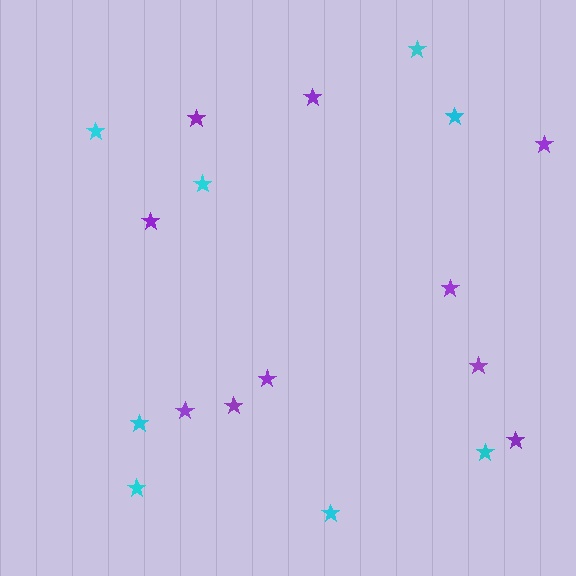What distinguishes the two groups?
There are 2 groups: one group of purple stars (10) and one group of cyan stars (8).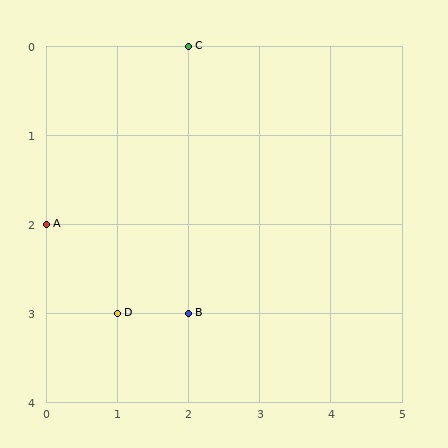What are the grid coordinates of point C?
Point C is at grid coordinates (2, 0).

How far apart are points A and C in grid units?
Points A and C are 2 columns and 2 rows apart (about 2.8 grid units diagonally).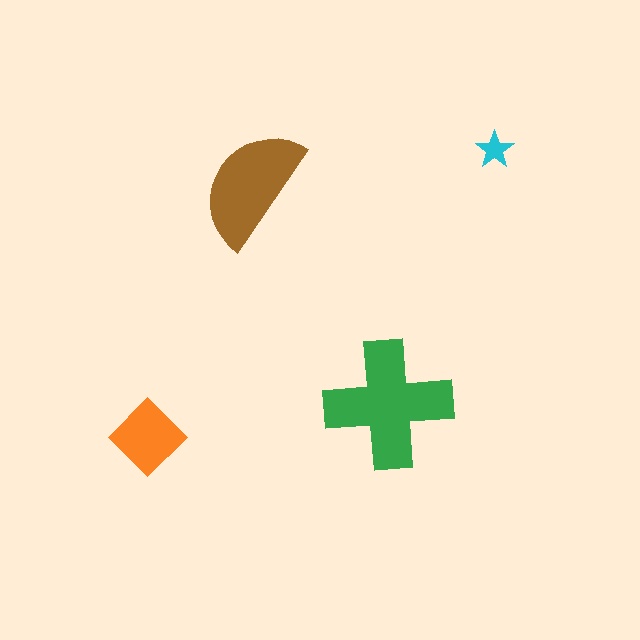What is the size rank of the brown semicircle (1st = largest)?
2nd.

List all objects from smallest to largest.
The cyan star, the orange diamond, the brown semicircle, the green cross.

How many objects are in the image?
There are 4 objects in the image.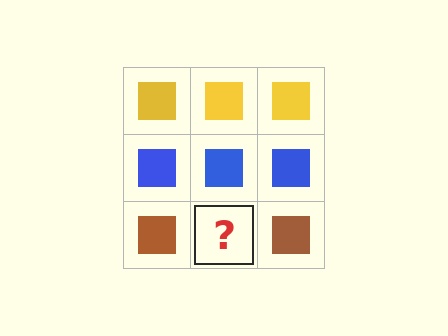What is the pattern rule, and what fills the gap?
The rule is that each row has a consistent color. The gap should be filled with a brown square.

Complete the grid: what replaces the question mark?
The question mark should be replaced with a brown square.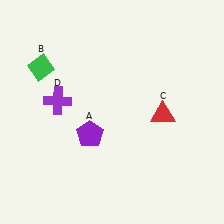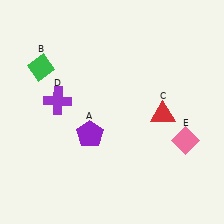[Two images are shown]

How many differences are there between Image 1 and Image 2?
There is 1 difference between the two images.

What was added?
A pink diamond (E) was added in Image 2.